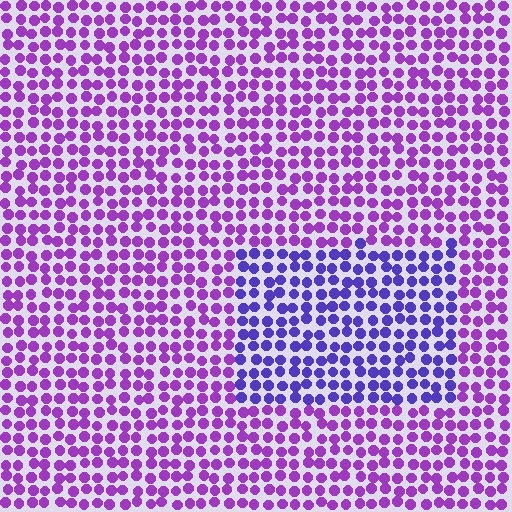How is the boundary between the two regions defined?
The boundary is defined purely by a slight shift in hue (about 35 degrees). Spacing, size, and orientation are identical on both sides.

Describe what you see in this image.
The image is filled with small purple elements in a uniform arrangement. A rectangle-shaped region is visible where the elements are tinted to a slightly different hue, forming a subtle color boundary.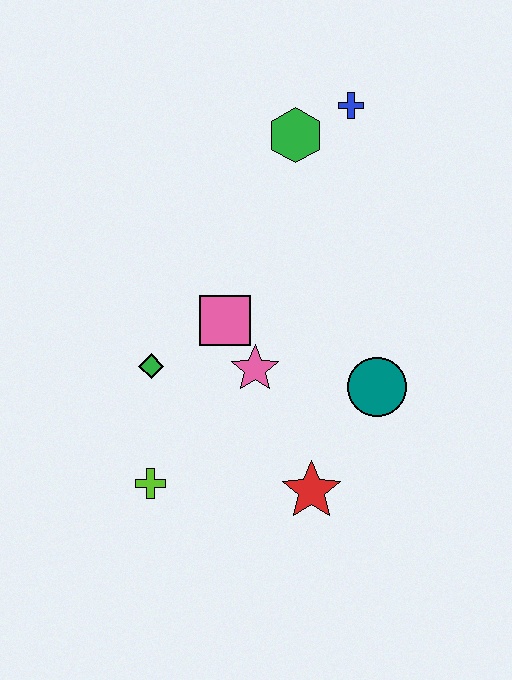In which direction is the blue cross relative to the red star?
The blue cross is above the red star.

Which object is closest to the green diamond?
The pink square is closest to the green diamond.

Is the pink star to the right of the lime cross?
Yes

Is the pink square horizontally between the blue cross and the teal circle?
No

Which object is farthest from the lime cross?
The blue cross is farthest from the lime cross.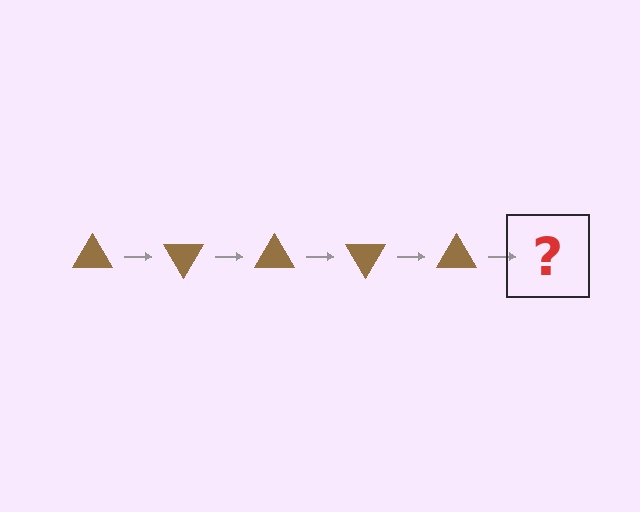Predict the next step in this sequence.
The next step is a brown triangle rotated 300 degrees.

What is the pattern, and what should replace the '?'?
The pattern is that the triangle rotates 60 degrees each step. The '?' should be a brown triangle rotated 300 degrees.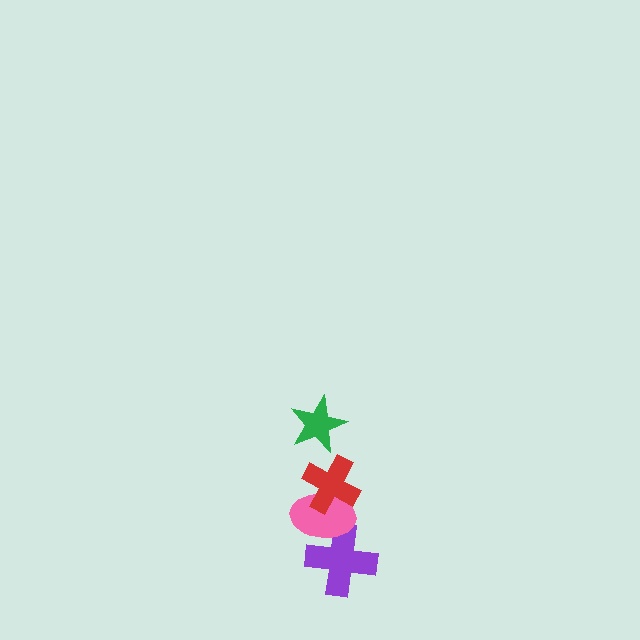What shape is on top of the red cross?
The green star is on top of the red cross.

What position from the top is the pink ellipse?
The pink ellipse is 3rd from the top.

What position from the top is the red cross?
The red cross is 2nd from the top.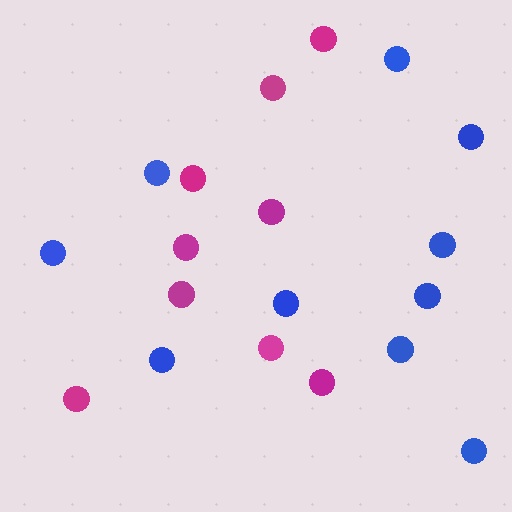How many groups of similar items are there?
There are 2 groups: one group of blue circles (10) and one group of magenta circles (9).